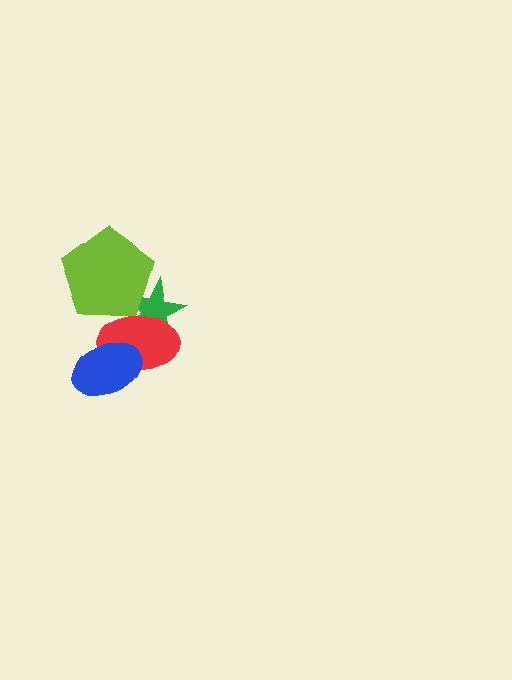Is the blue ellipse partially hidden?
No, no other shape covers it.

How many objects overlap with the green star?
2 objects overlap with the green star.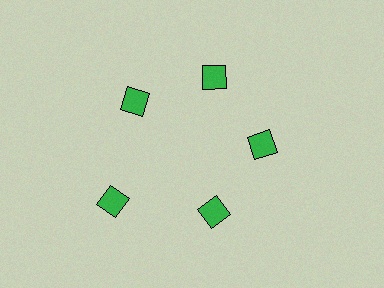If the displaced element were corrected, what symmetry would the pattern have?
It would have 5-fold rotational symmetry — the pattern would map onto itself every 72 degrees.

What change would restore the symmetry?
The symmetry would be restored by moving it inward, back onto the ring so that all 5 diamonds sit at equal angles and equal distance from the center.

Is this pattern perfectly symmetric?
No. The 5 green diamonds are arranged in a ring, but one element near the 8 o'clock position is pushed outward from the center, breaking the 5-fold rotational symmetry.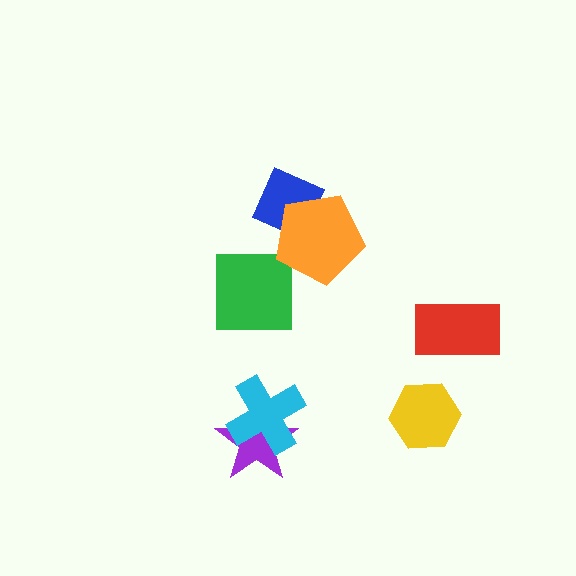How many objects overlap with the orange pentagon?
1 object overlaps with the orange pentagon.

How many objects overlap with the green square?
0 objects overlap with the green square.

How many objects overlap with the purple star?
1 object overlaps with the purple star.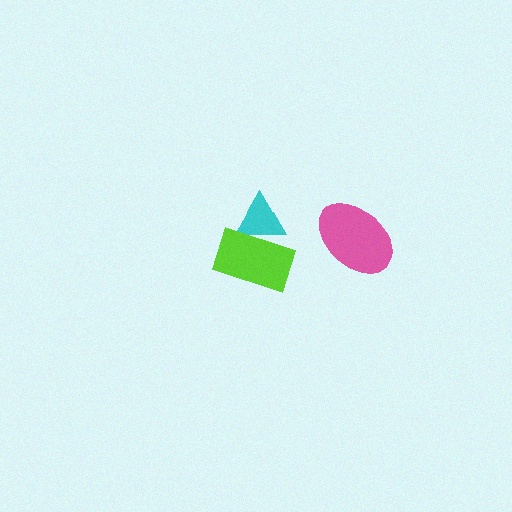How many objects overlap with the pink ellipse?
0 objects overlap with the pink ellipse.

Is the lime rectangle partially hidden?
No, no other shape covers it.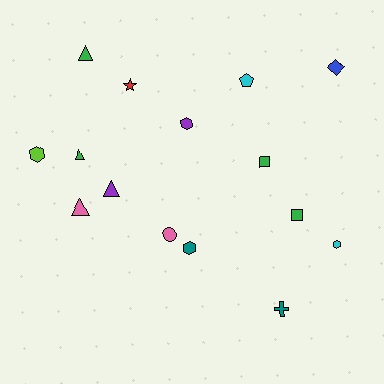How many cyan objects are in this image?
There are 2 cyan objects.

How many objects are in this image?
There are 15 objects.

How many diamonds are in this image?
There is 1 diamond.